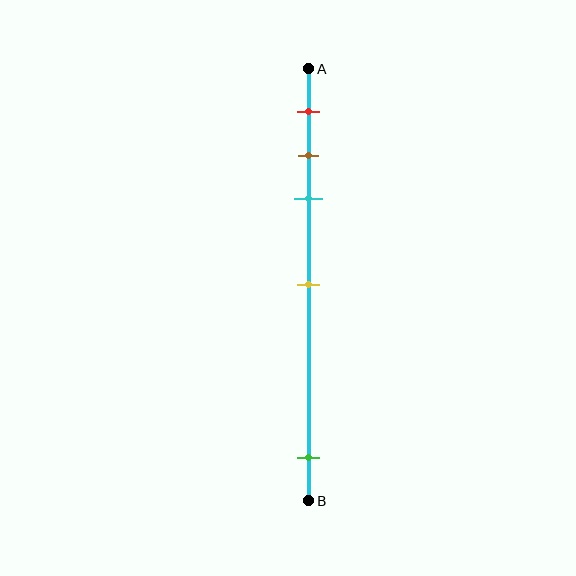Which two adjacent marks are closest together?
The brown and cyan marks are the closest adjacent pair.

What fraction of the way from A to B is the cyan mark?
The cyan mark is approximately 30% (0.3) of the way from A to B.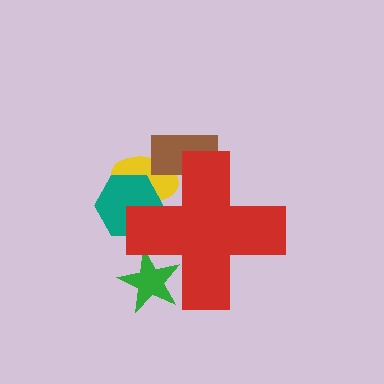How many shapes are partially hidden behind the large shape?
4 shapes are partially hidden.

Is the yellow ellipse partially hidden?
Yes, the yellow ellipse is partially hidden behind the red cross.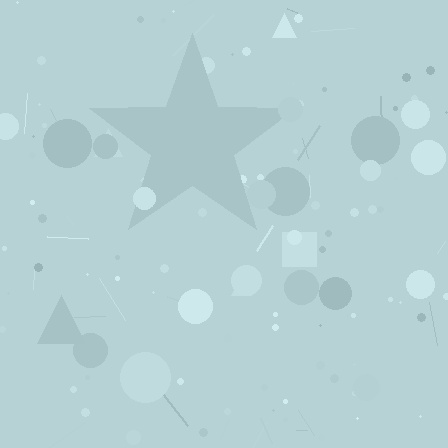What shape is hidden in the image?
A star is hidden in the image.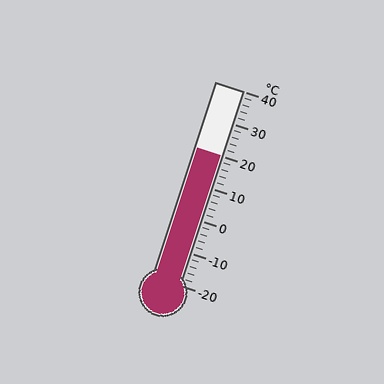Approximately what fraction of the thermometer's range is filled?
The thermometer is filled to approximately 65% of its range.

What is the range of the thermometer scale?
The thermometer scale ranges from -20°C to 40°C.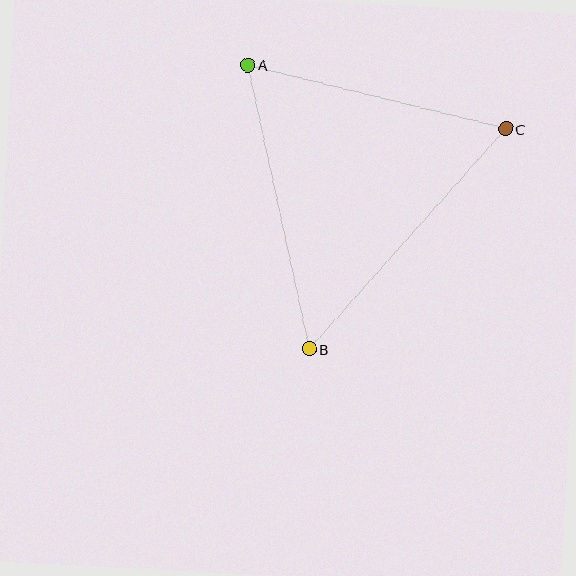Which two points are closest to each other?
Points A and C are closest to each other.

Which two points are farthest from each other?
Points B and C are farthest from each other.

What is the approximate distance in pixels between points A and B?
The distance between A and B is approximately 290 pixels.